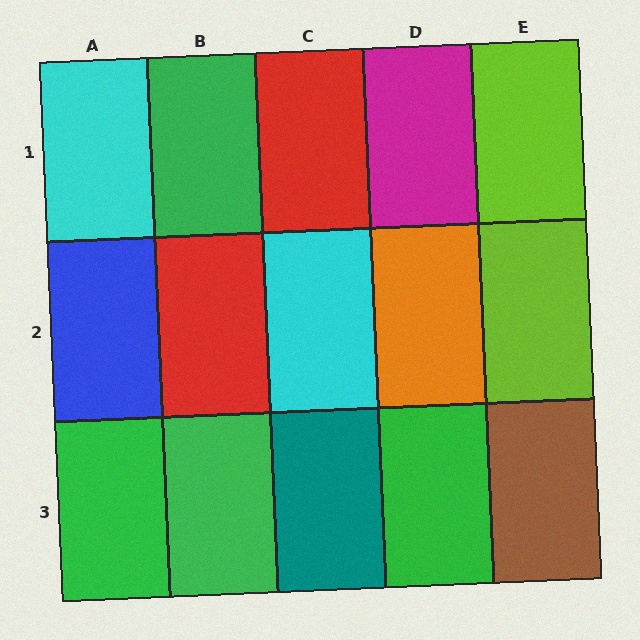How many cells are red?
2 cells are red.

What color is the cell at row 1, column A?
Cyan.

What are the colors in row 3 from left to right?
Green, green, teal, green, brown.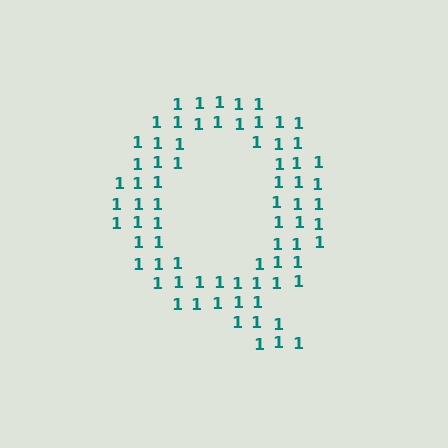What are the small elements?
The small elements are digit 1's.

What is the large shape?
The large shape is the letter Q.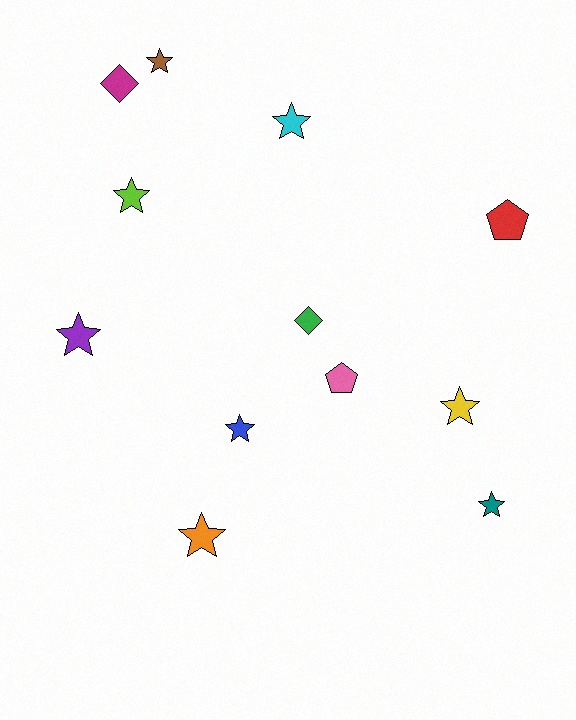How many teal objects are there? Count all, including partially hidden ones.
There is 1 teal object.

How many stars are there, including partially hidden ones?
There are 8 stars.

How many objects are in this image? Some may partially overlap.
There are 12 objects.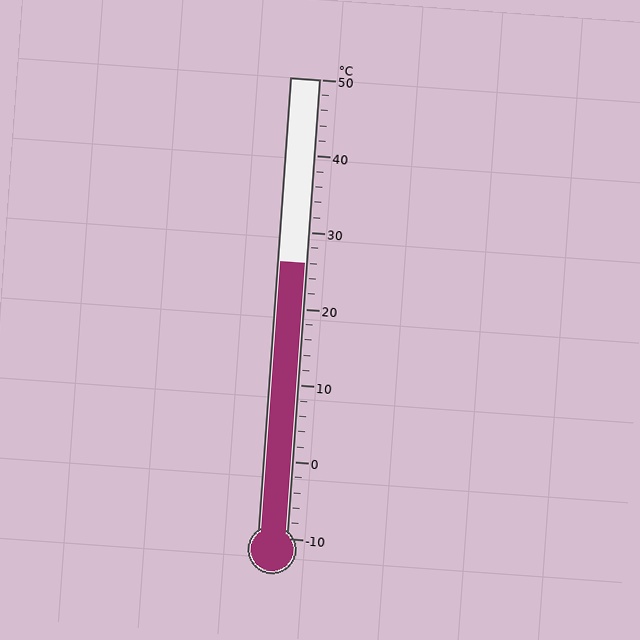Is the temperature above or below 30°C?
The temperature is below 30°C.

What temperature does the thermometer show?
The thermometer shows approximately 26°C.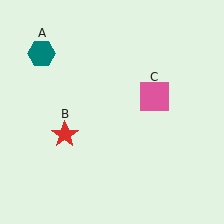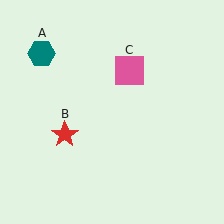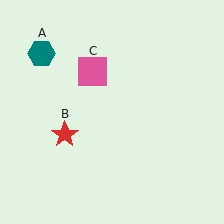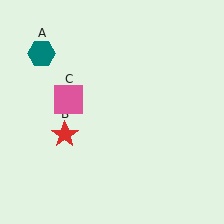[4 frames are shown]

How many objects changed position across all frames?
1 object changed position: pink square (object C).